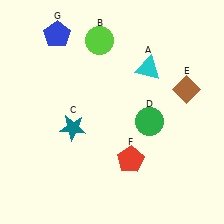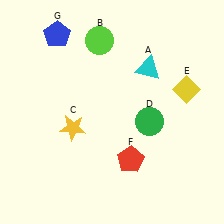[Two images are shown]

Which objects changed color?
C changed from teal to yellow. E changed from brown to yellow.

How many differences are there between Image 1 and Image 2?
There are 2 differences between the two images.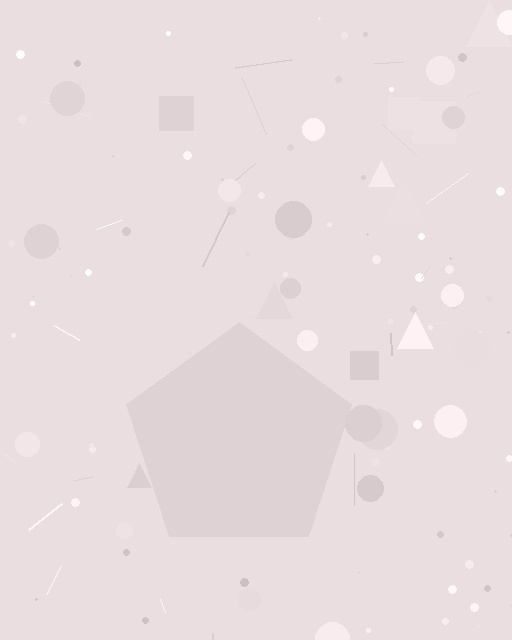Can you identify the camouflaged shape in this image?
The camouflaged shape is a pentagon.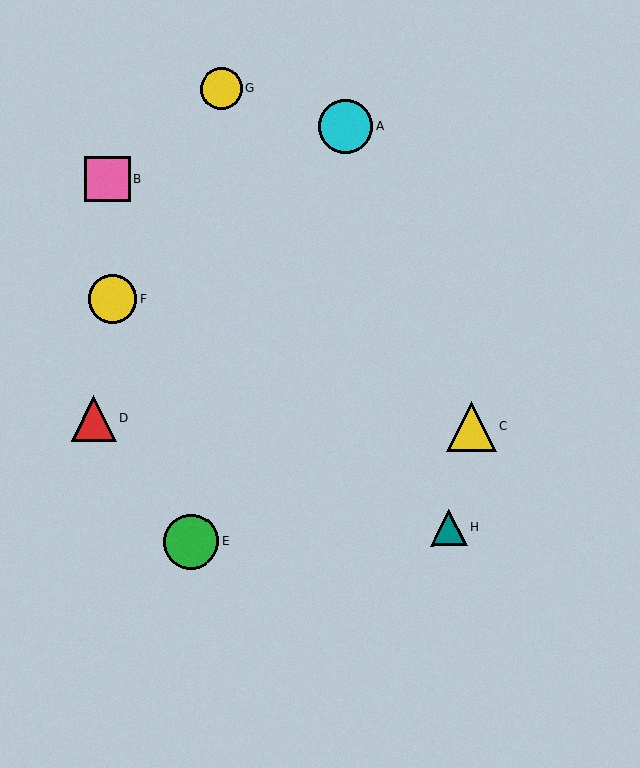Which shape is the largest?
The green circle (labeled E) is the largest.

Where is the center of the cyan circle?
The center of the cyan circle is at (345, 126).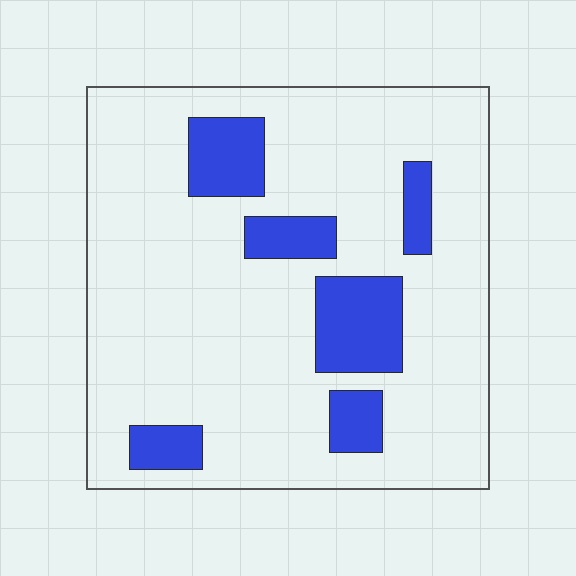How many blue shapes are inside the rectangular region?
6.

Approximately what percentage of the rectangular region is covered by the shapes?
Approximately 15%.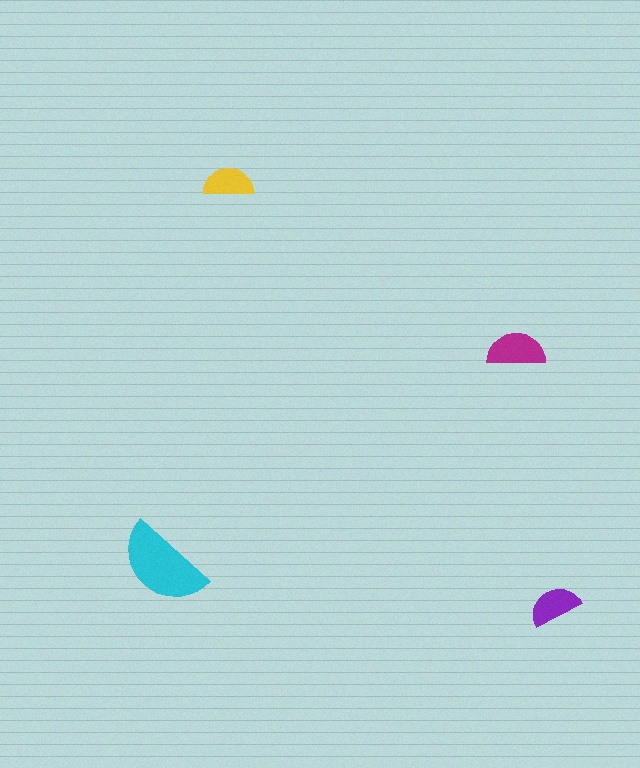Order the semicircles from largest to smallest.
the cyan one, the magenta one, the purple one, the yellow one.